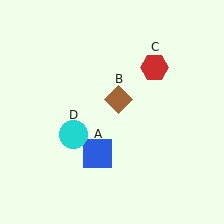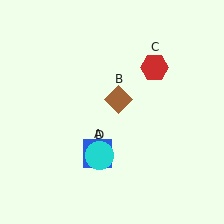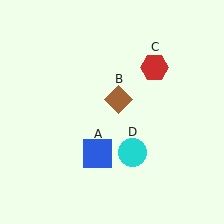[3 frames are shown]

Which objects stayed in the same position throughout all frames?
Blue square (object A) and brown diamond (object B) and red hexagon (object C) remained stationary.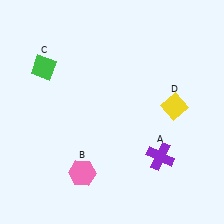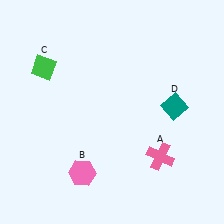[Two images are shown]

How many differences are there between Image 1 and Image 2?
There are 2 differences between the two images.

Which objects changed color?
A changed from purple to pink. D changed from yellow to teal.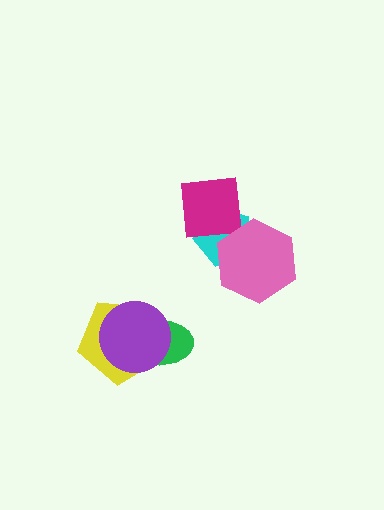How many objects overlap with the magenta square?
1 object overlaps with the magenta square.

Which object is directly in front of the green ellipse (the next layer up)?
The yellow pentagon is directly in front of the green ellipse.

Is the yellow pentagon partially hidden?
Yes, it is partially covered by another shape.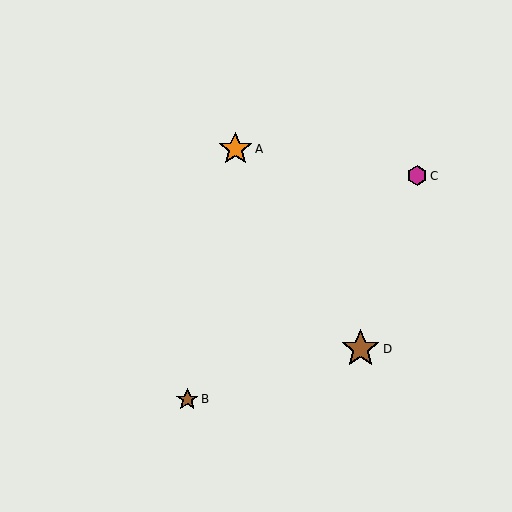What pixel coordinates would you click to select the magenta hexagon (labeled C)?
Click at (417, 176) to select the magenta hexagon C.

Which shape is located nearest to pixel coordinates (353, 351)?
The brown star (labeled D) at (361, 349) is nearest to that location.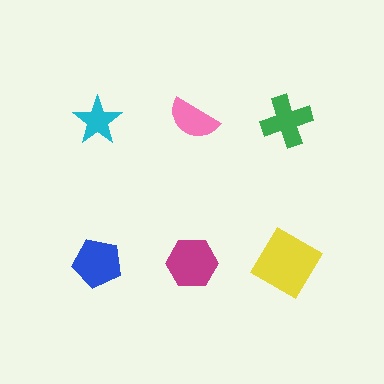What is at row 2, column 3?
A yellow diamond.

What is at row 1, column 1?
A cyan star.